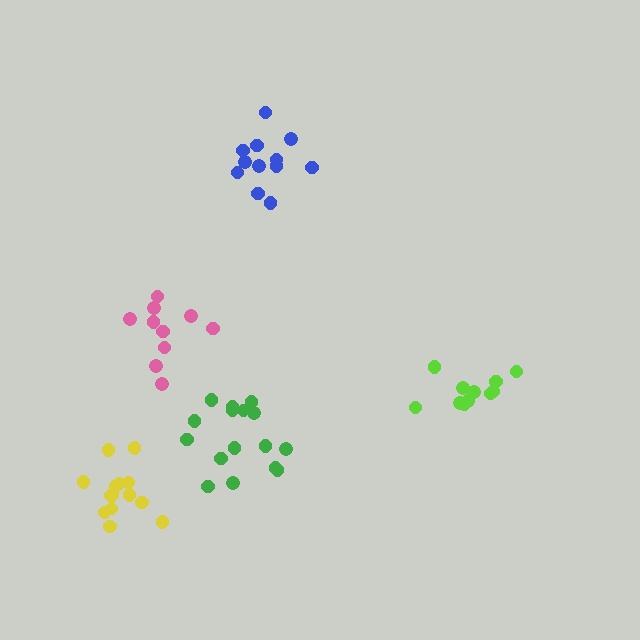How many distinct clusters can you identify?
There are 5 distinct clusters.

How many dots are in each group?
Group 1: 12 dots, Group 2: 16 dots, Group 3: 14 dots, Group 4: 10 dots, Group 5: 11 dots (63 total).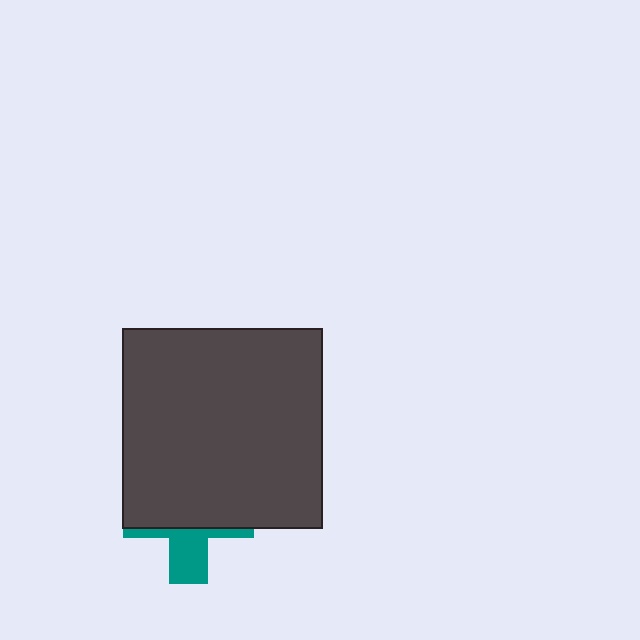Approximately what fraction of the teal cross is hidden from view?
Roughly 67% of the teal cross is hidden behind the dark gray square.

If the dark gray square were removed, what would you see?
You would see the complete teal cross.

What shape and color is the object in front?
The object in front is a dark gray square.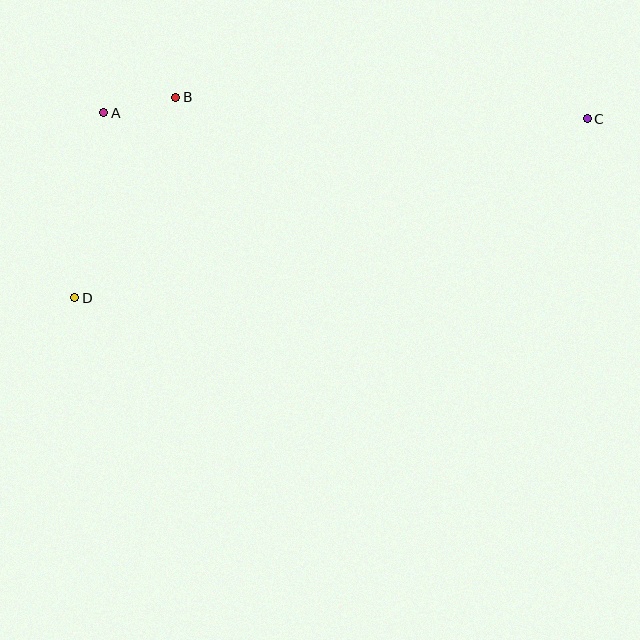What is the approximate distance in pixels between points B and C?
The distance between B and C is approximately 412 pixels.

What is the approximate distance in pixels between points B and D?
The distance between B and D is approximately 225 pixels.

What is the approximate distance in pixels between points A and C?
The distance between A and C is approximately 484 pixels.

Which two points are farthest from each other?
Points C and D are farthest from each other.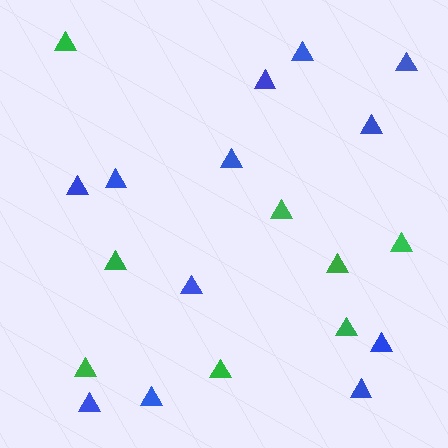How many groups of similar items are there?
There are 2 groups: one group of blue triangles (12) and one group of green triangles (8).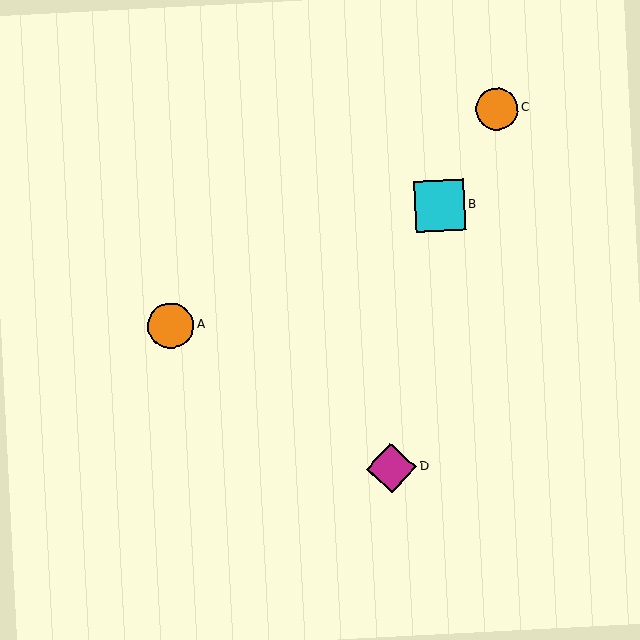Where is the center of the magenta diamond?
The center of the magenta diamond is at (391, 468).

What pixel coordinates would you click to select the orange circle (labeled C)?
Click at (497, 109) to select the orange circle C.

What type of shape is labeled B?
Shape B is a cyan square.